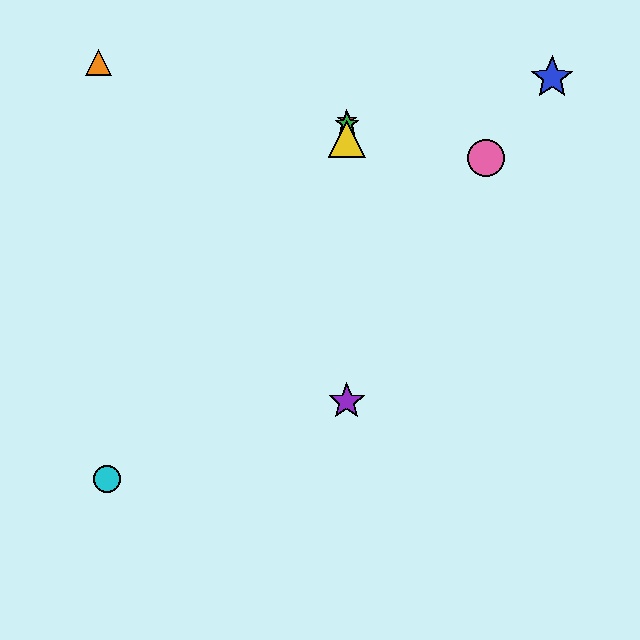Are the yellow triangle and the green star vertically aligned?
Yes, both are at x≈347.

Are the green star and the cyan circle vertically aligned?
No, the green star is at x≈347 and the cyan circle is at x≈107.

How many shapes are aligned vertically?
4 shapes (the red star, the green star, the yellow triangle, the purple star) are aligned vertically.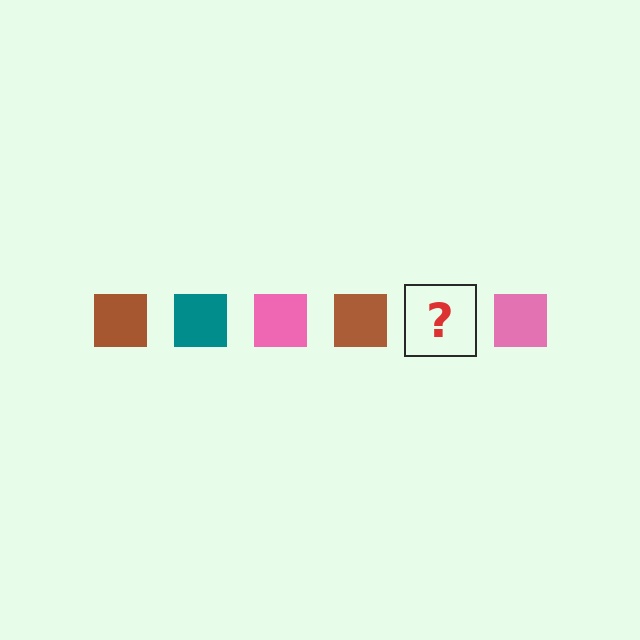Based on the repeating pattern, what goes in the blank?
The blank should be a teal square.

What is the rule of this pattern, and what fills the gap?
The rule is that the pattern cycles through brown, teal, pink squares. The gap should be filled with a teal square.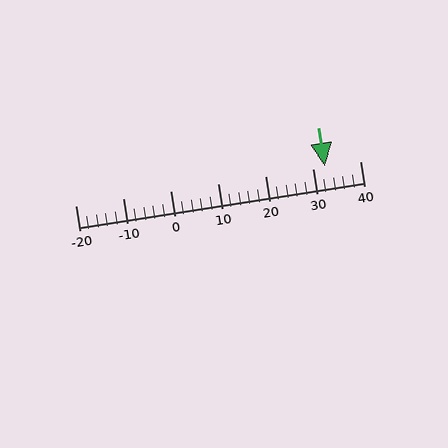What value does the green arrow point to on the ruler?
The green arrow points to approximately 33.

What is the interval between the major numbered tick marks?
The major tick marks are spaced 10 units apart.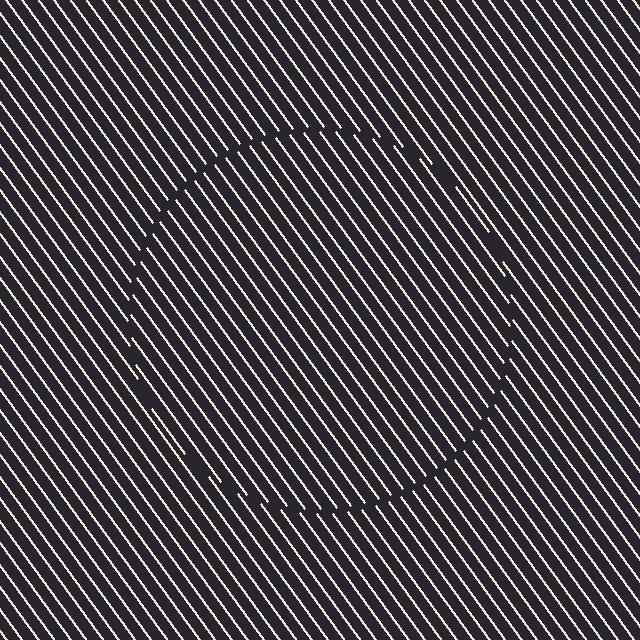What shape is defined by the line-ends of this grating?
An illusory circle. The interior of the shape contains the same grating, shifted by half a period — the contour is defined by the phase discontinuity where line-ends from the inner and outer gratings abut.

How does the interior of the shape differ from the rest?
The interior of the shape contains the same grating, shifted by half a period — the contour is defined by the phase discontinuity where line-ends from the inner and outer gratings abut.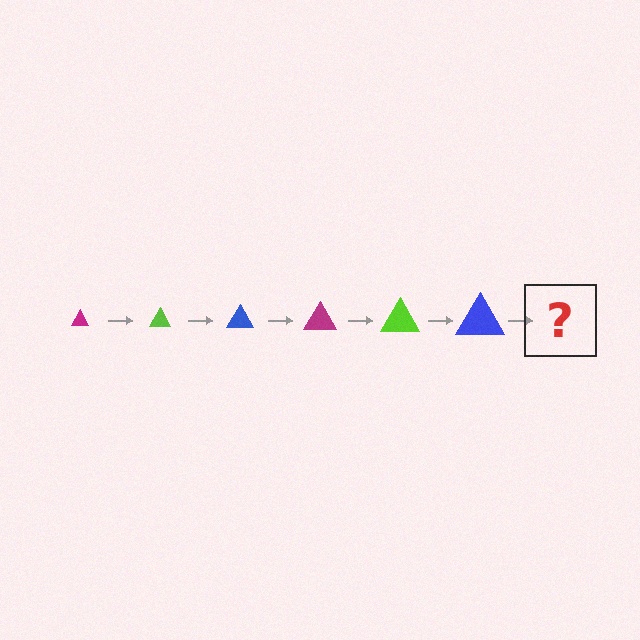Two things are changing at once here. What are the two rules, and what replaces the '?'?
The two rules are that the triangle grows larger each step and the color cycles through magenta, lime, and blue. The '?' should be a magenta triangle, larger than the previous one.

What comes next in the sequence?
The next element should be a magenta triangle, larger than the previous one.